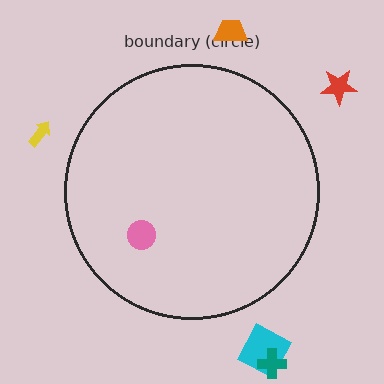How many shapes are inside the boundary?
1 inside, 5 outside.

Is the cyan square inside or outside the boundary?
Outside.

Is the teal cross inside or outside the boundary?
Outside.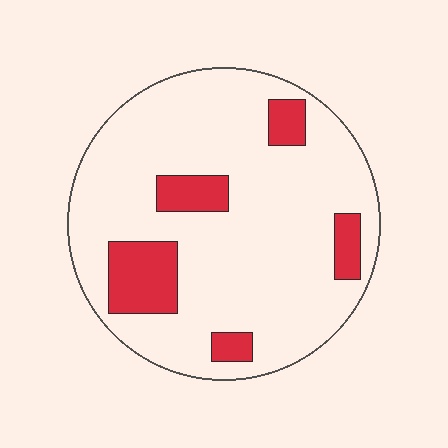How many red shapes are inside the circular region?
5.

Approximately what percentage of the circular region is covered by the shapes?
Approximately 15%.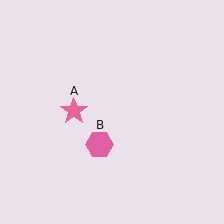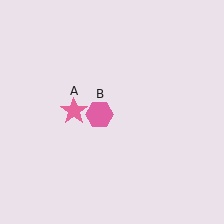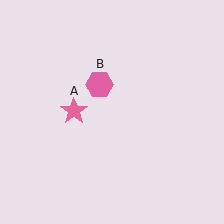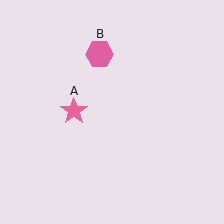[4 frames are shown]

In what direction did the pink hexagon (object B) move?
The pink hexagon (object B) moved up.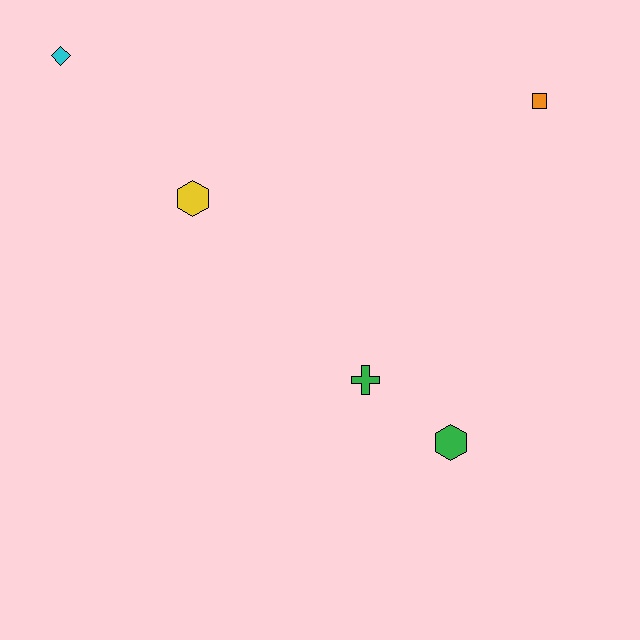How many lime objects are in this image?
There are no lime objects.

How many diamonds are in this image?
There is 1 diamond.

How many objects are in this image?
There are 5 objects.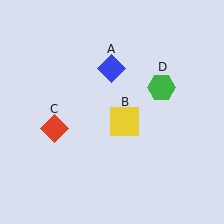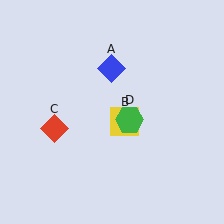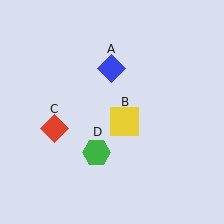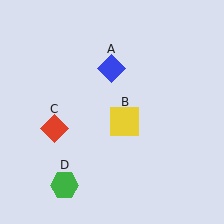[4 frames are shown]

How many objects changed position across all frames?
1 object changed position: green hexagon (object D).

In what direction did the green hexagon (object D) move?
The green hexagon (object D) moved down and to the left.